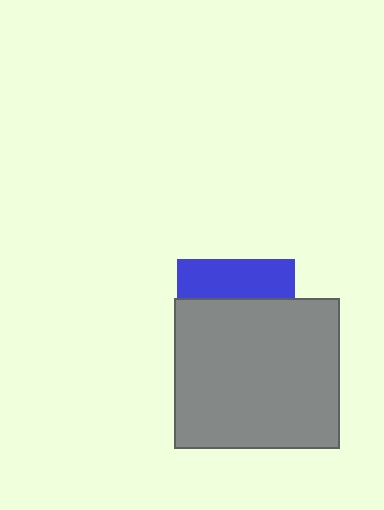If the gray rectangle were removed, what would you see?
You would see the complete blue square.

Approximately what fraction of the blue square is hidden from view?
Roughly 68% of the blue square is hidden behind the gray rectangle.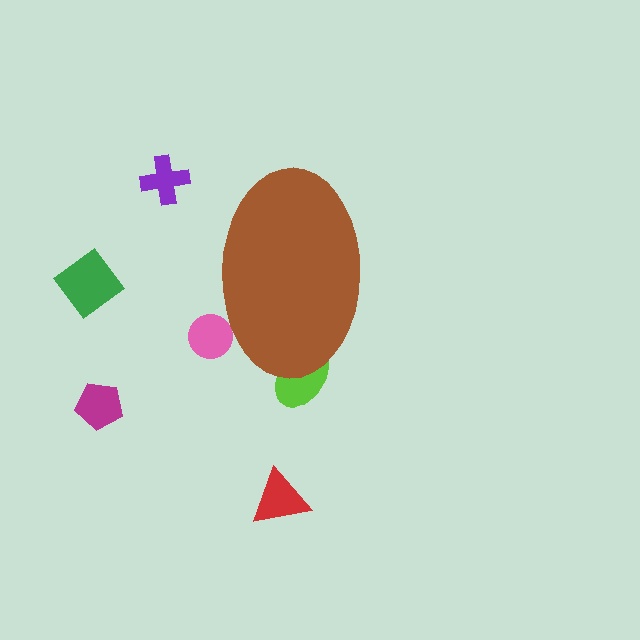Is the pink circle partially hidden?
Yes, the pink circle is partially hidden behind the brown ellipse.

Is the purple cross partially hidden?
No, the purple cross is fully visible.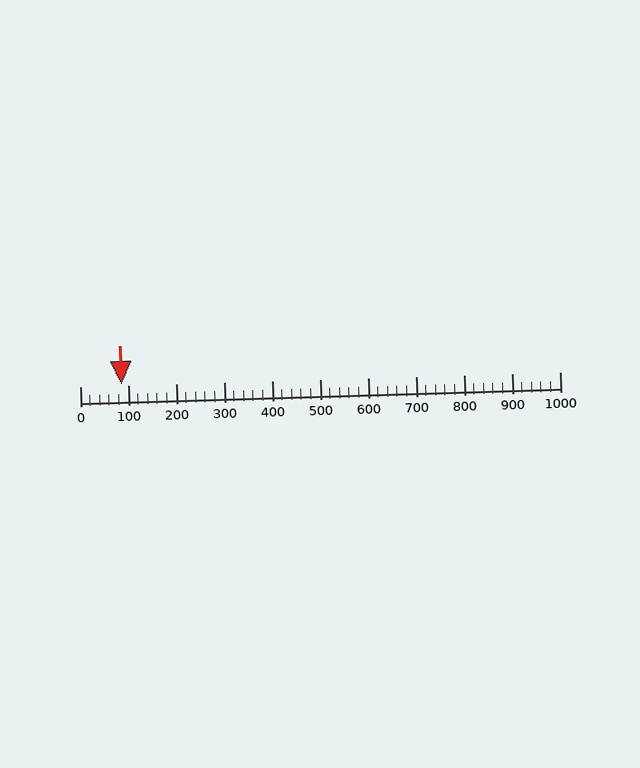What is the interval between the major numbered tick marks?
The major tick marks are spaced 100 units apart.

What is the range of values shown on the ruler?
The ruler shows values from 0 to 1000.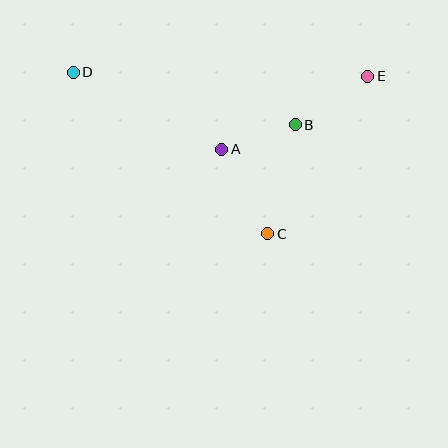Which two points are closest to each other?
Points A and B are closest to each other.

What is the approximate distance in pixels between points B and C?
The distance between B and C is approximately 113 pixels.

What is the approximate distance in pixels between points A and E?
The distance between A and E is approximately 163 pixels.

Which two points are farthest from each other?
Points D and E are farthest from each other.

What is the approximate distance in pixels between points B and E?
The distance between B and E is approximately 87 pixels.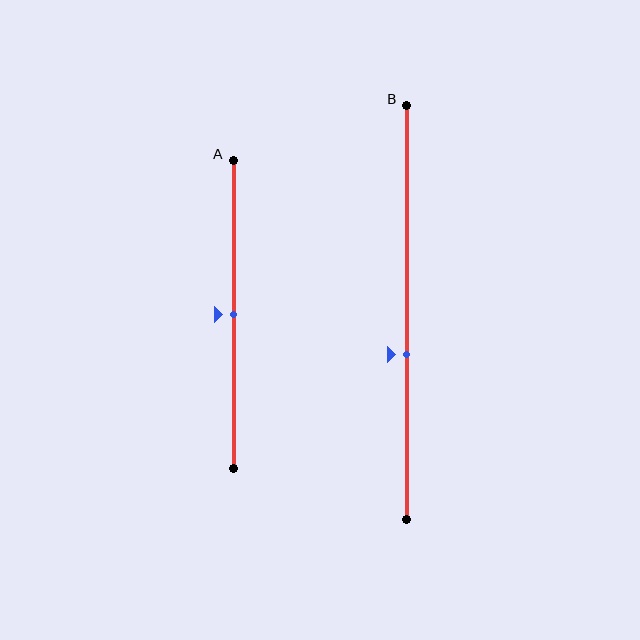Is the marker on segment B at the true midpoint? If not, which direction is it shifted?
No, the marker on segment B is shifted downward by about 10% of the segment length.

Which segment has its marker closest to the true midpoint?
Segment A has its marker closest to the true midpoint.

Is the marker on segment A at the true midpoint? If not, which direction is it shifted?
Yes, the marker on segment A is at the true midpoint.